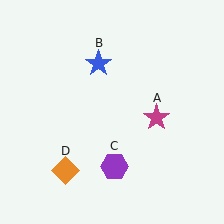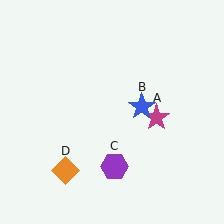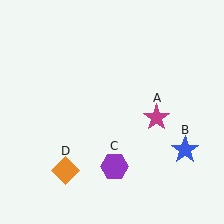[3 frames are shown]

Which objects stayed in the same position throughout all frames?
Magenta star (object A) and purple hexagon (object C) and orange diamond (object D) remained stationary.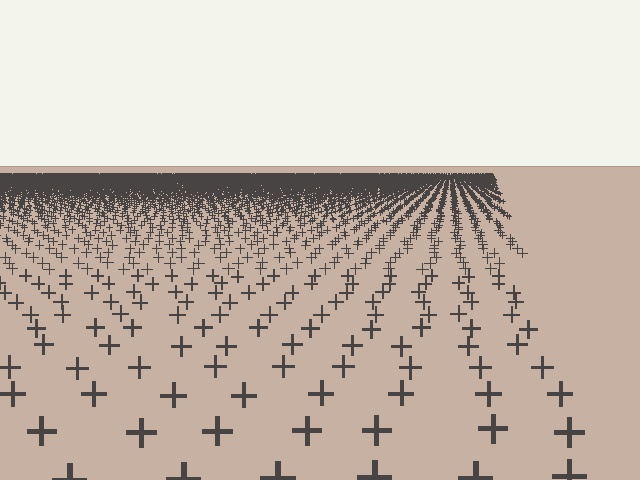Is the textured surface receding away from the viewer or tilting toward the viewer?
The surface is receding away from the viewer. Texture elements get smaller and denser toward the top.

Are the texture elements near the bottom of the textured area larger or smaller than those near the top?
Larger. Near the bottom, elements are closer to the viewer and appear at a bigger on-screen size.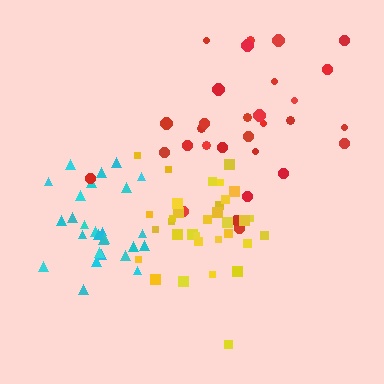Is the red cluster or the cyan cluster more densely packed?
Cyan.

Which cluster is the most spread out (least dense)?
Red.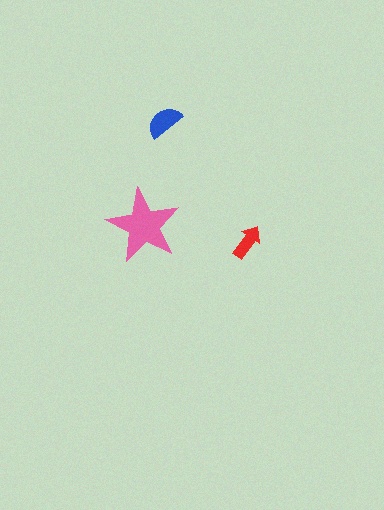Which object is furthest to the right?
The red arrow is rightmost.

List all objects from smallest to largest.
The red arrow, the blue semicircle, the pink star.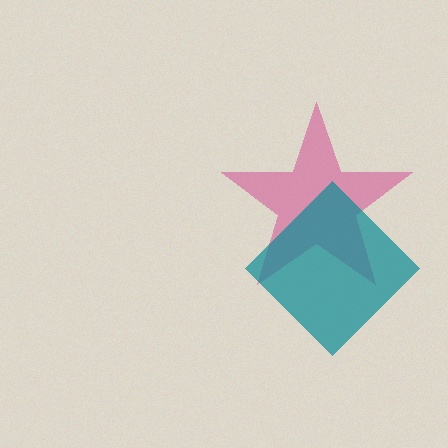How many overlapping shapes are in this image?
There are 2 overlapping shapes in the image.